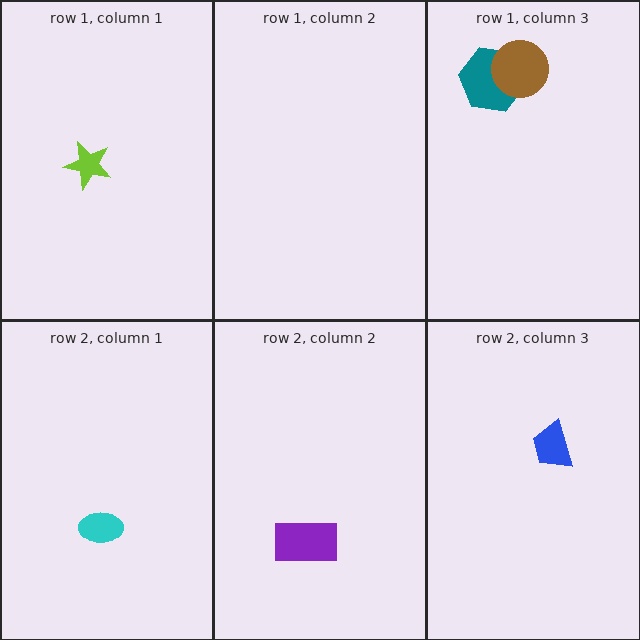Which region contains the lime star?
The row 1, column 1 region.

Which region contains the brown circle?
The row 1, column 3 region.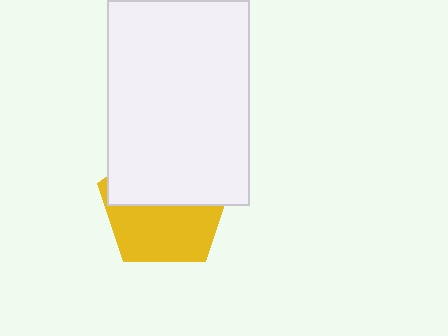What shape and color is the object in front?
The object in front is a white rectangle.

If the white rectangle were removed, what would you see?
You would see the complete yellow pentagon.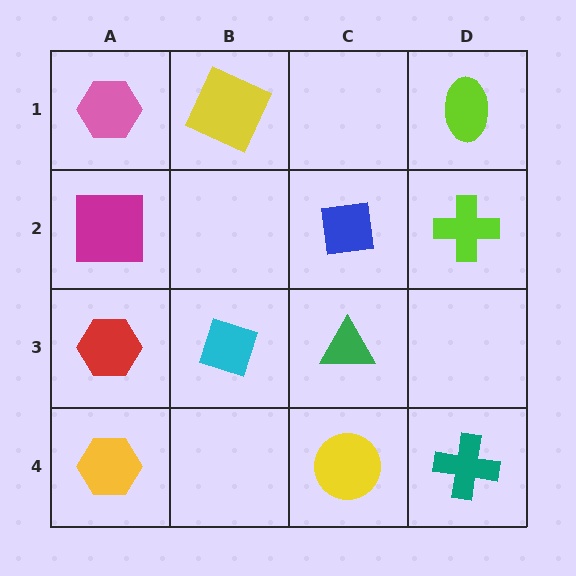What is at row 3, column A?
A red hexagon.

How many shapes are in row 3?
3 shapes.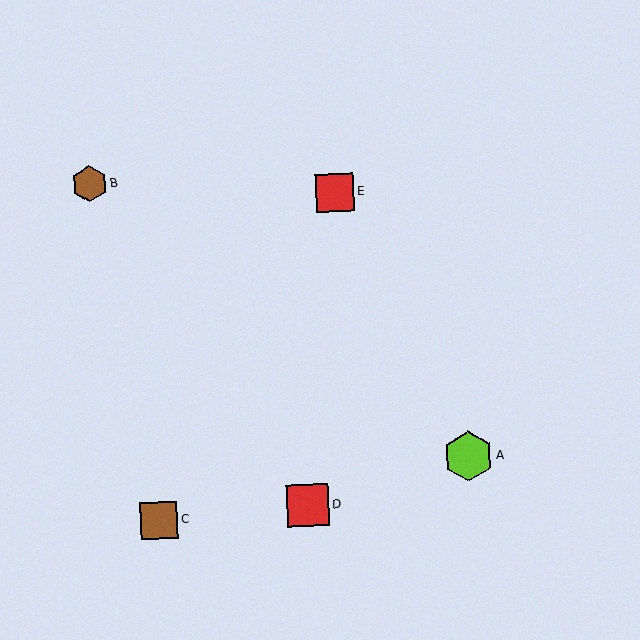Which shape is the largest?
The lime hexagon (labeled A) is the largest.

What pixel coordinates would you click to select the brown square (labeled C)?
Click at (159, 520) to select the brown square C.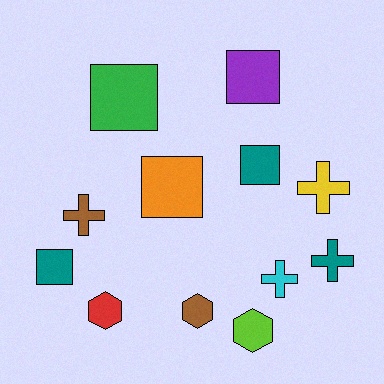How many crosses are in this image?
There are 4 crosses.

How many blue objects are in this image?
There are no blue objects.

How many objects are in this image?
There are 12 objects.